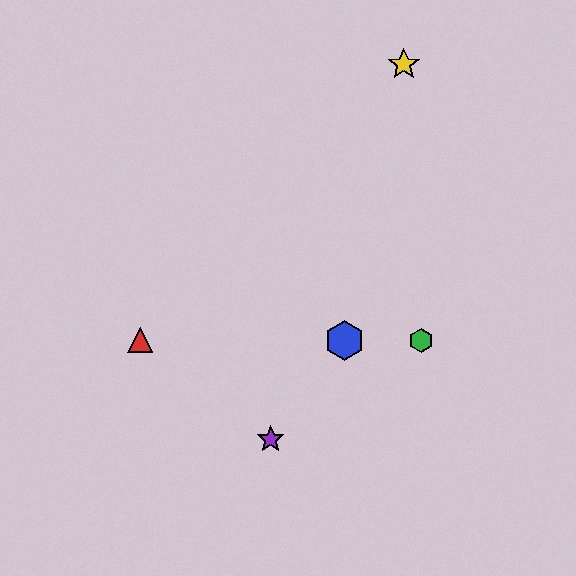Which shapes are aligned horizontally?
The red triangle, the blue hexagon, the green hexagon are aligned horizontally.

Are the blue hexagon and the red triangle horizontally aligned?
Yes, both are at y≈340.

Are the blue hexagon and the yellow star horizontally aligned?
No, the blue hexagon is at y≈340 and the yellow star is at y≈64.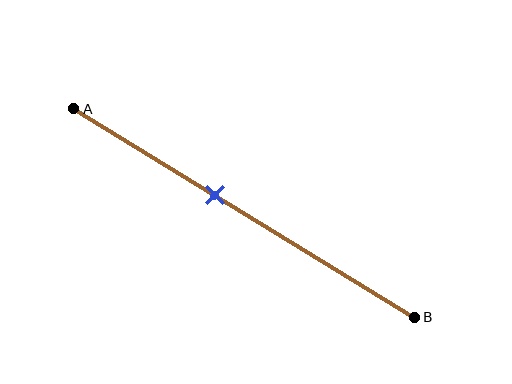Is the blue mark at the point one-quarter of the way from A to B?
No, the mark is at about 40% from A, not at the 25% one-quarter point.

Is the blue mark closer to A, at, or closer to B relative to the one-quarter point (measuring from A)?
The blue mark is closer to point B than the one-quarter point of segment AB.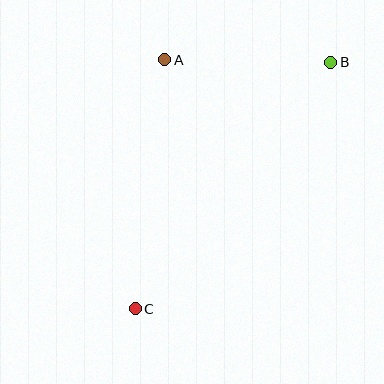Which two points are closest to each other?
Points A and B are closest to each other.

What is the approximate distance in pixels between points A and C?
The distance between A and C is approximately 251 pixels.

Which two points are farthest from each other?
Points B and C are farthest from each other.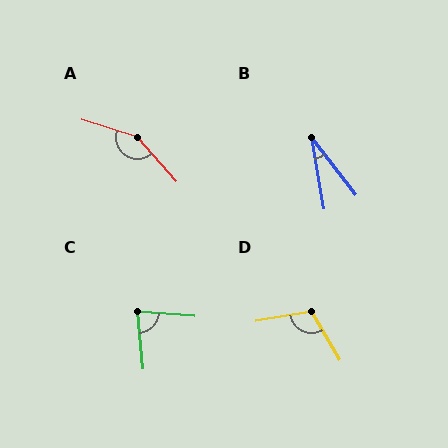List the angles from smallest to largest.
B (28°), C (79°), D (111°), A (149°).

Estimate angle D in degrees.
Approximately 111 degrees.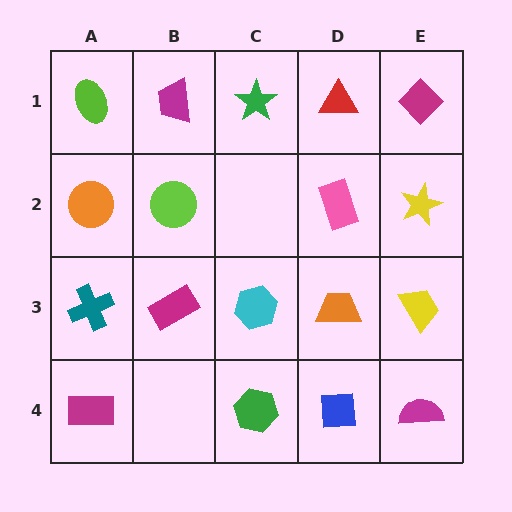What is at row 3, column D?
An orange trapezoid.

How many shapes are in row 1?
5 shapes.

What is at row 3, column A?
A teal cross.